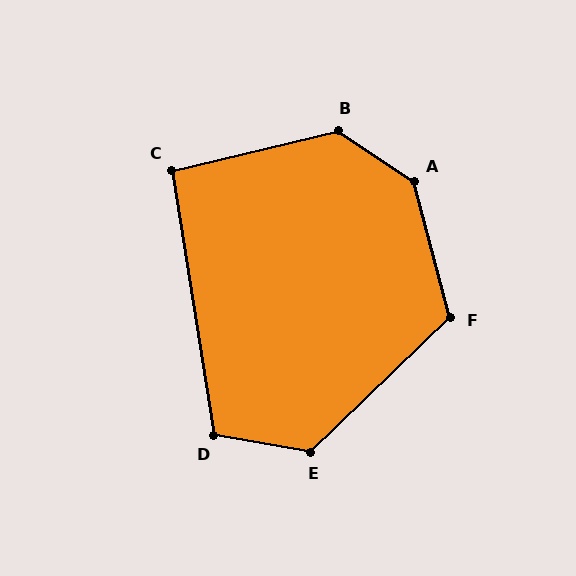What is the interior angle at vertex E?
Approximately 127 degrees (obtuse).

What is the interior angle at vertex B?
Approximately 133 degrees (obtuse).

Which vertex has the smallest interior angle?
C, at approximately 95 degrees.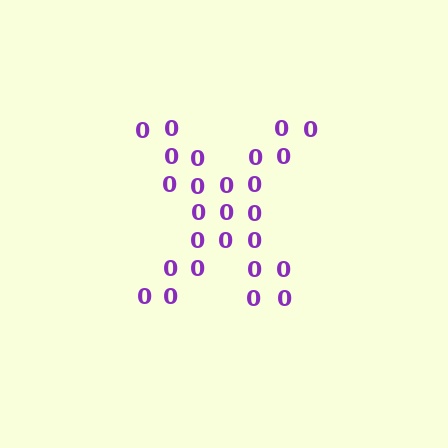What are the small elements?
The small elements are digit 0's.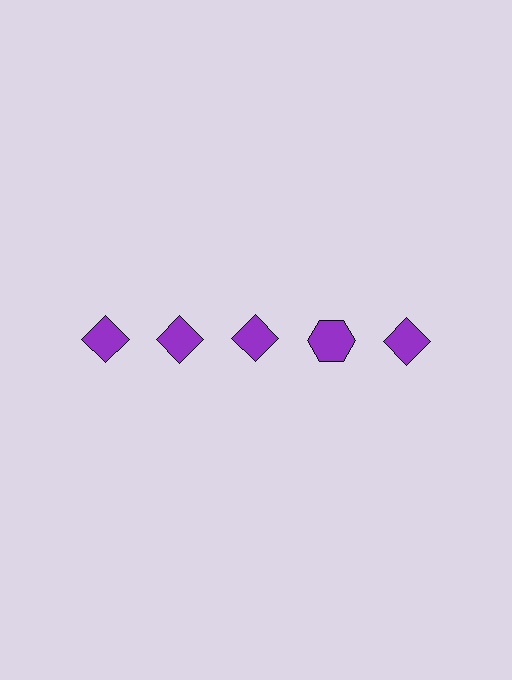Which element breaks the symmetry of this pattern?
The purple hexagon in the top row, second from right column breaks the symmetry. All other shapes are purple diamonds.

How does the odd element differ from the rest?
It has a different shape: hexagon instead of diamond.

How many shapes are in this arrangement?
There are 5 shapes arranged in a grid pattern.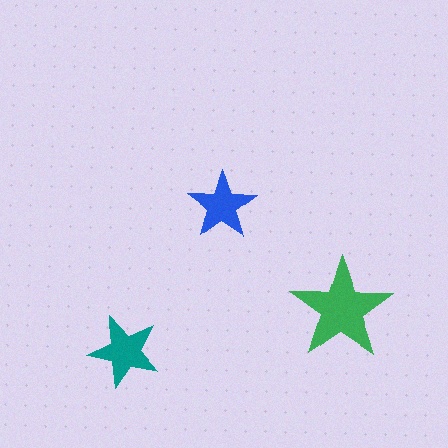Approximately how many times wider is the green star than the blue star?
About 1.5 times wider.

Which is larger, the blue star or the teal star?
The teal one.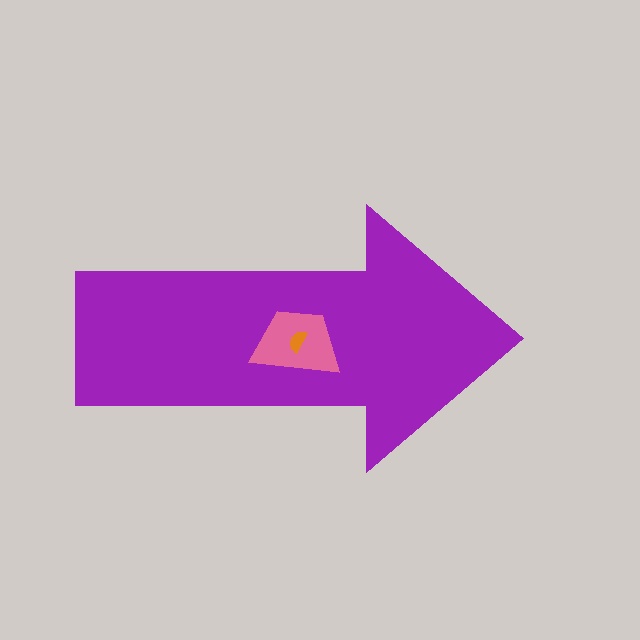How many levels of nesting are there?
3.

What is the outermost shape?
The purple arrow.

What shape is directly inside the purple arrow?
The pink trapezoid.